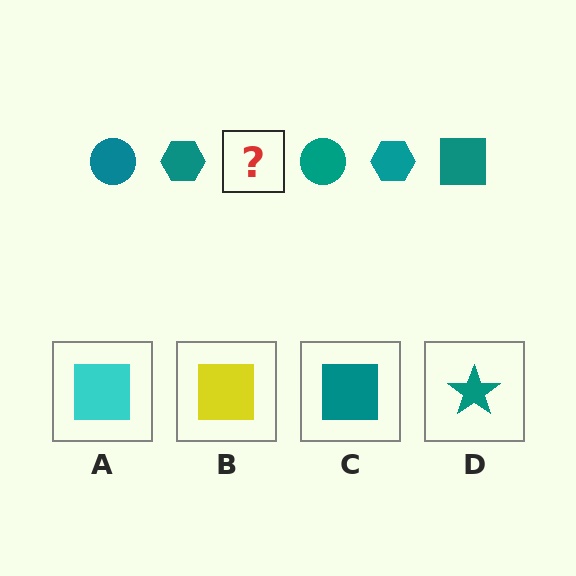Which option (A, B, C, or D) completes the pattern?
C.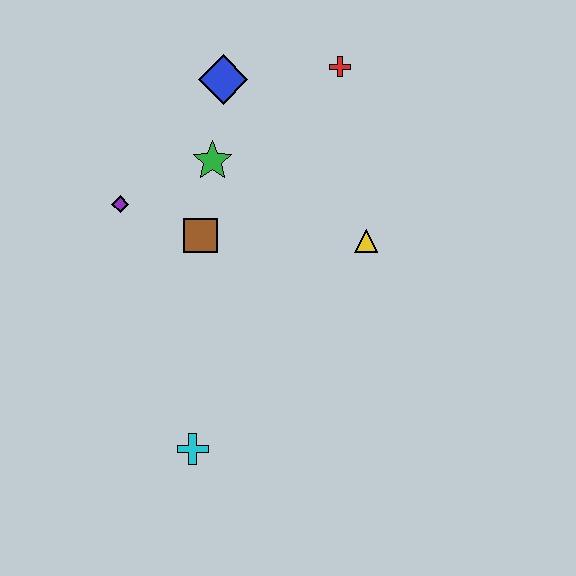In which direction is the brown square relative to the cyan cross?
The brown square is above the cyan cross.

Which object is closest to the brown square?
The green star is closest to the brown square.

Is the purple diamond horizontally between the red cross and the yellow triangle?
No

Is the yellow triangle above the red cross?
No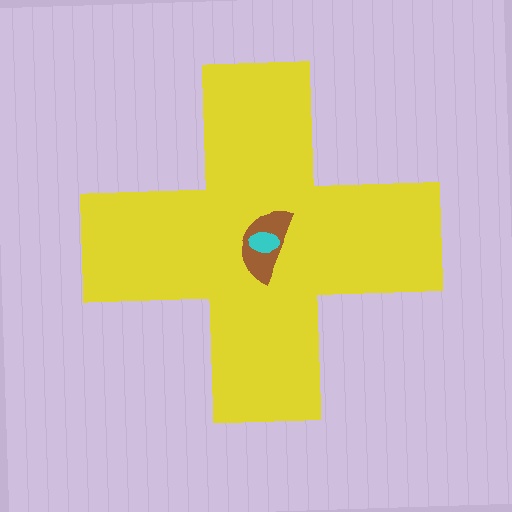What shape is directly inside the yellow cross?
The brown semicircle.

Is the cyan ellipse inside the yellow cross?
Yes.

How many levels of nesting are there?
3.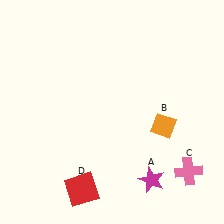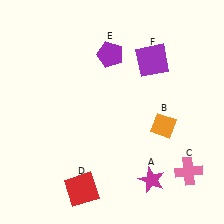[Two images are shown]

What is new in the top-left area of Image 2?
A purple pentagon (E) was added in the top-left area of Image 2.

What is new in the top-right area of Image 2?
A purple square (F) was added in the top-right area of Image 2.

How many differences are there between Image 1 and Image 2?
There are 2 differences between the two images.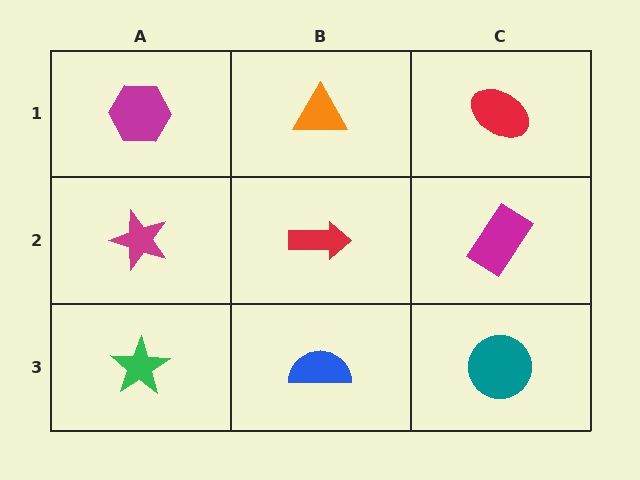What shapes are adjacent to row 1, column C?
A magenta rectangle (row 2, column C), an orange triangle (row 1, column B).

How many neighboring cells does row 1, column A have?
2.